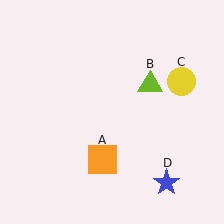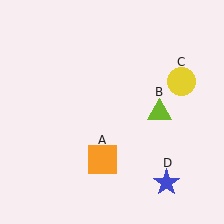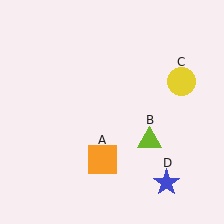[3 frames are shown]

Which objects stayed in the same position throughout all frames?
Orange square (object A) and yellow circle (object C) and blue star (object D) remained stationary.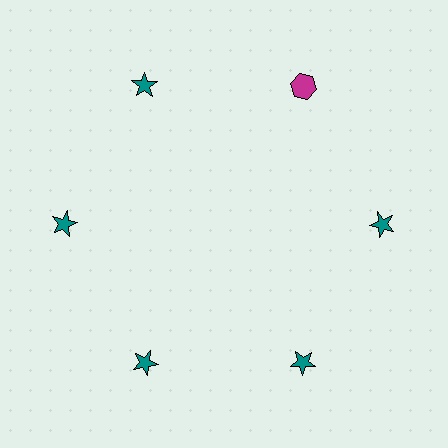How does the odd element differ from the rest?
It differs in both color (magenta instead of teal) and shape (hexagon instead of star).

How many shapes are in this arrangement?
There are 6 shapes arranged in a ring pattern.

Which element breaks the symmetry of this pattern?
The magenta hexagon at roughly the 1 o'clock position breaks the symmetry. All other shapes are teal stars.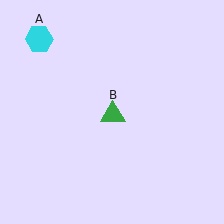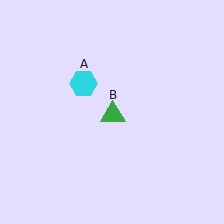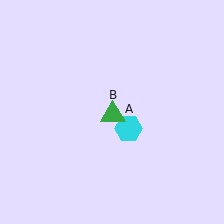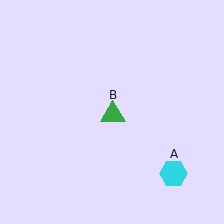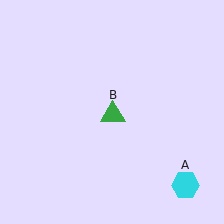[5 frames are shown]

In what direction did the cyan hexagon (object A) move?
The cyan hexagon (object A) moved down and to the right.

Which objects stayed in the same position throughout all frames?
Green triangle (object B) remained stationary.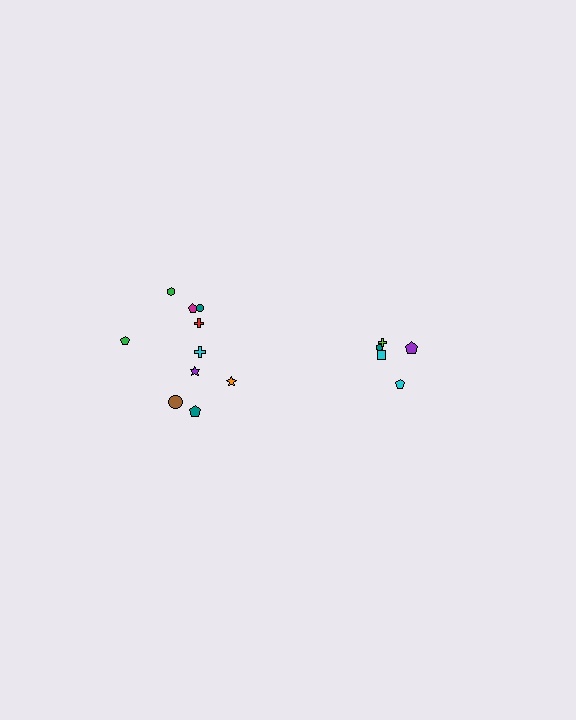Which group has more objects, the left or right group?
The left group.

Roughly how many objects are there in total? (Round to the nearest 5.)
Roughly 15 objects in total.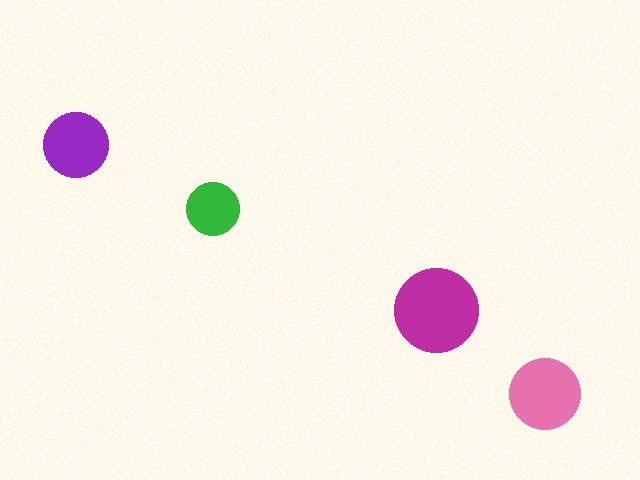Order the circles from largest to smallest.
the magenta one, the pink one, the purple one, the green one.